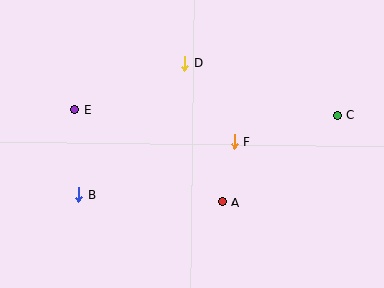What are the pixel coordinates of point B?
Point B is at (79, 195).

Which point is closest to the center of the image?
Point F at (234, 141) is closest to the center.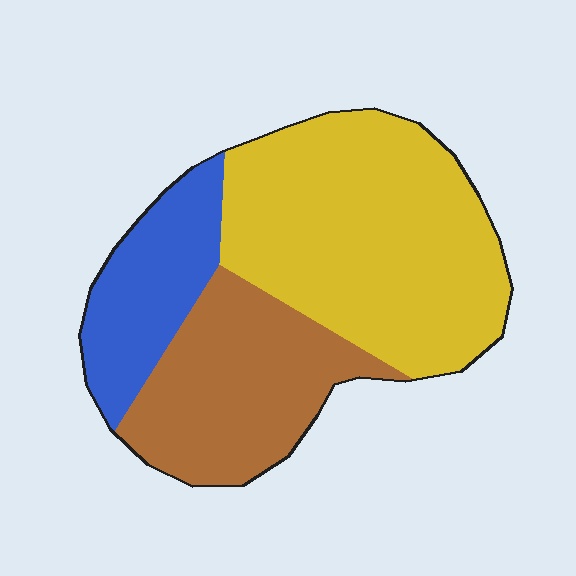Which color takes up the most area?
Yellow, at roughly 50%.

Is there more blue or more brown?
Brown.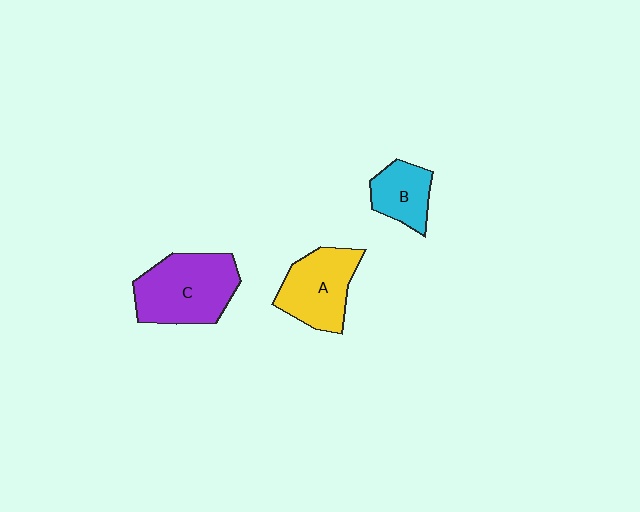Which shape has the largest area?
Shape C (purple).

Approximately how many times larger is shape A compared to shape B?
Approximately 1.5 times.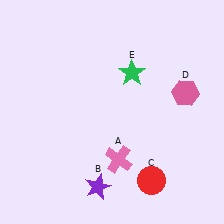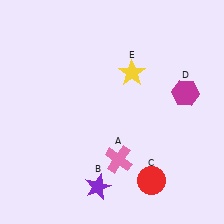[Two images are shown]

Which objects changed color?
D changed from pink to magenta. E changed from green to yellow.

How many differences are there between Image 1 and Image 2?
There are 2 differences between the two images.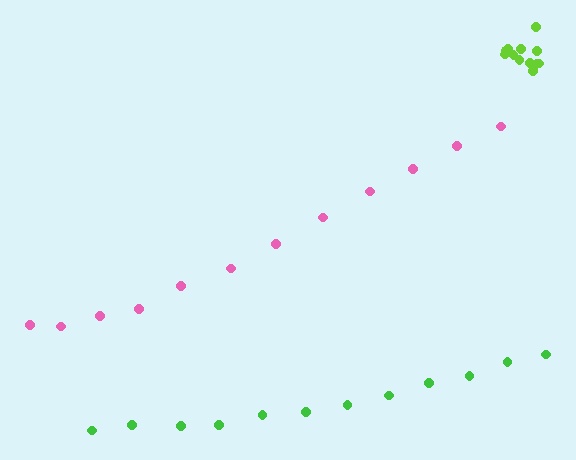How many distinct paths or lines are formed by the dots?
There are 3 distinct paths.